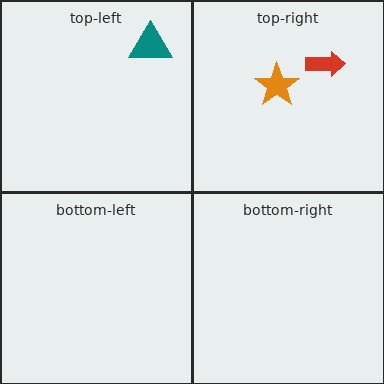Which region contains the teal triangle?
The top-left region.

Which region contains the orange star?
The top-right region.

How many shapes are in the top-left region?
1.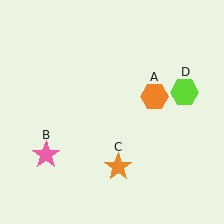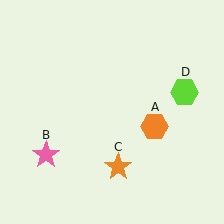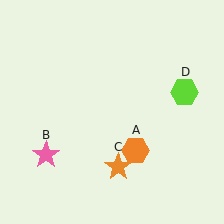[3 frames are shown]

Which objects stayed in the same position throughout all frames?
Pink star (object B) and orange star (object C) and lime hexagon (object D) remained stationary.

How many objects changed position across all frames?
1 object changed position: orange hexagon (object A).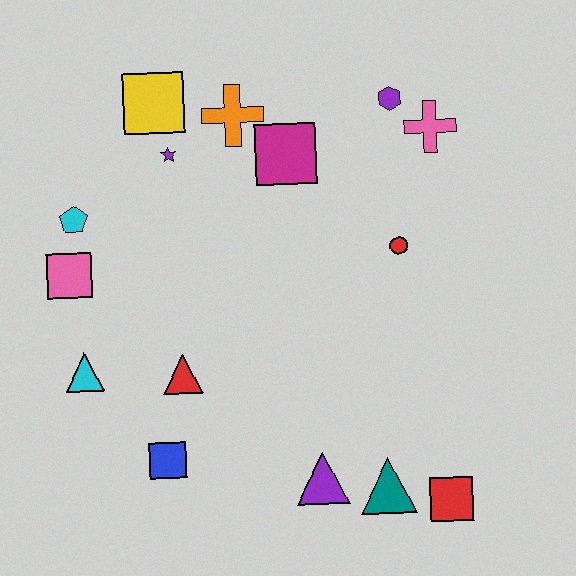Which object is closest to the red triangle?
The blue square is closest to the red triangle.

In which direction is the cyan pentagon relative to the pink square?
The cyan pentagon is above the pink square.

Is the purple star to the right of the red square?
No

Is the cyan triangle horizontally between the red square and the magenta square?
No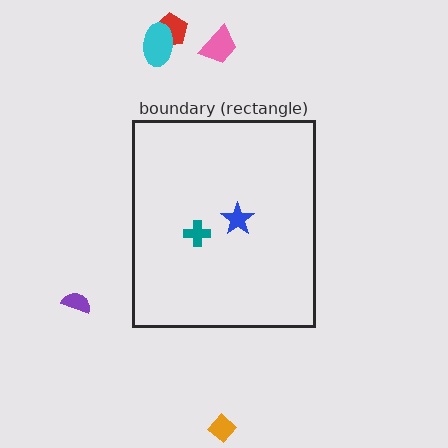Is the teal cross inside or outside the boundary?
Inside.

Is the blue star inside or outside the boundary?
Inside.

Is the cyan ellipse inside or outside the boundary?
Outside.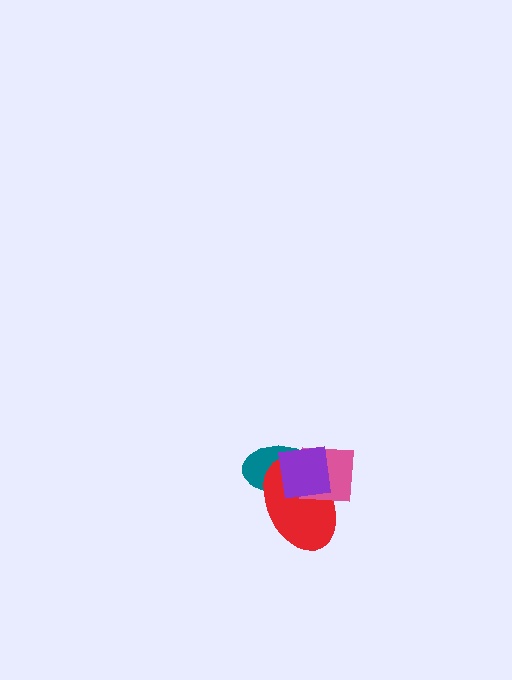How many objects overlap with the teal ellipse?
3 objects overlap with the teal ellipse.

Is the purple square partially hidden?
No, no other shape covers it.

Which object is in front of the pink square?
The purple square is in front of the pink square.